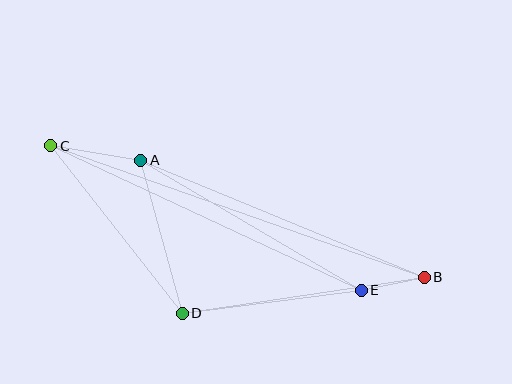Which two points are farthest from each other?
Points B and C are farthest from each other.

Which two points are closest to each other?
Points B and E are closest to each other.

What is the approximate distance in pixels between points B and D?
The distance between B and D is approximately 245 pixels.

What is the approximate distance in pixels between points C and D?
The distance between C and D is approximately 213 pixels.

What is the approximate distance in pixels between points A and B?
The distance between A and B is approximately 307 pixels.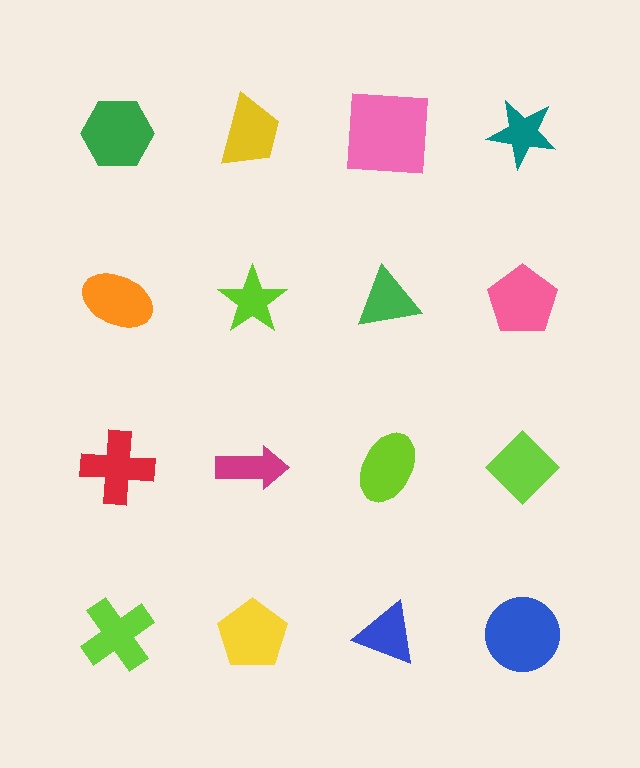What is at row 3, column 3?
A lime ellipse.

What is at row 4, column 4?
A blue circle.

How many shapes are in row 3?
4 shapes.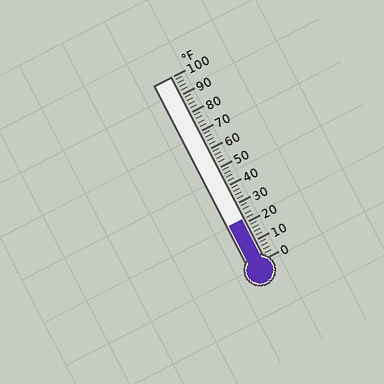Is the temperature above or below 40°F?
The temperature is below 40°F.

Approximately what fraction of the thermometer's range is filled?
The thermometer is filled to approximately 20% of its range.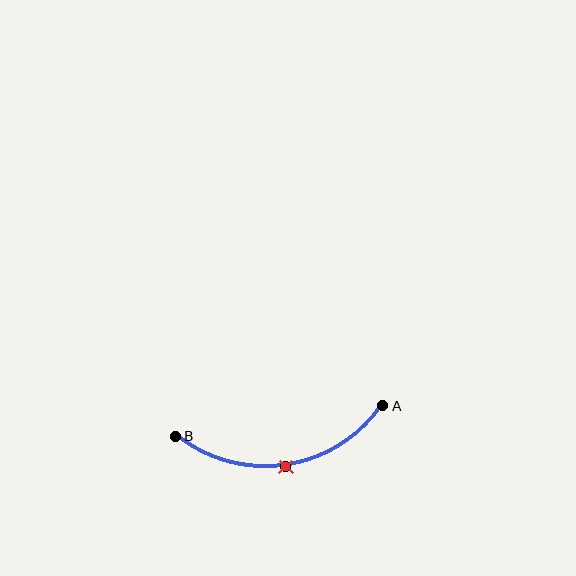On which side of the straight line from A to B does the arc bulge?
The arc bulges below the straight line connecting A and B.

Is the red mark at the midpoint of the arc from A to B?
Yes. The red mark lies on the arc at equal arc-length from both A and B — it is the arc midpoint.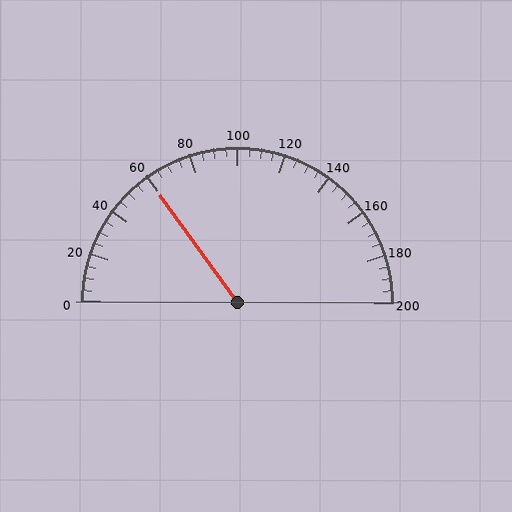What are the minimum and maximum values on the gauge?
The gauge ranges from 0 to 200.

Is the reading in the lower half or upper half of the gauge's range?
The reading is in the lower half of the range (0 to 200).